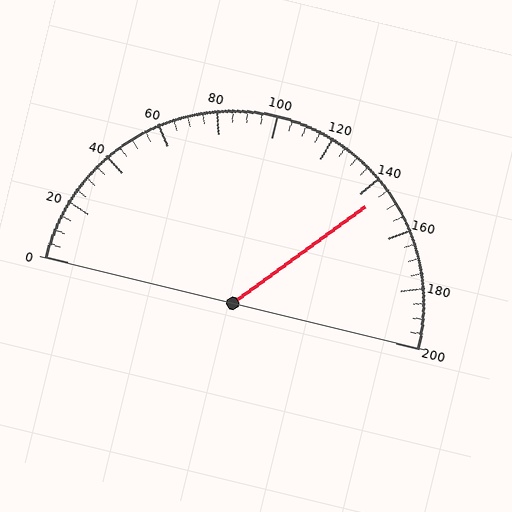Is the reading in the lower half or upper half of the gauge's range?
The reading is in the upper half of the range (0 to 200).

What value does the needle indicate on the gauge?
The needle indicates approximately 145.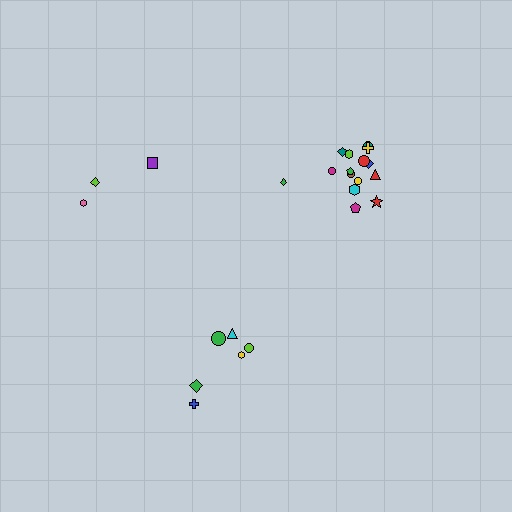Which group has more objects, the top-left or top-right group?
The top-right group.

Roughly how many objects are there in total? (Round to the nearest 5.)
Roughly 25 objects in total.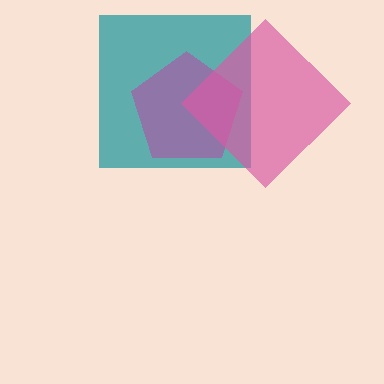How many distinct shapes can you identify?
There are 3 distinct shapes: a teal square, a magenta pentagon, a pink diamond.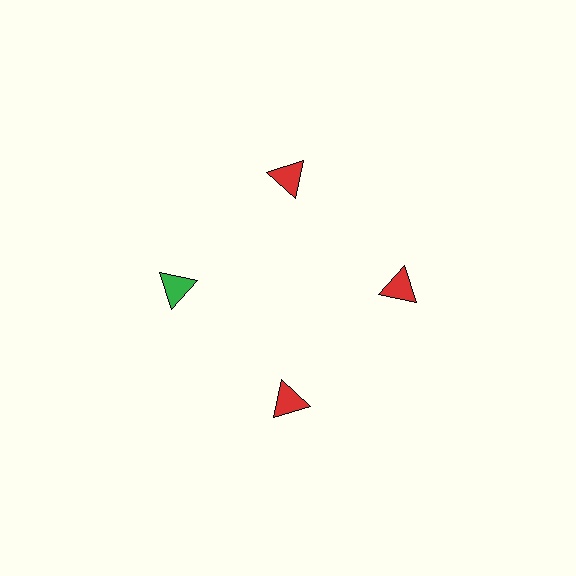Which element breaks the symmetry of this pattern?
The green triangle at roughly the 9 o'clock position breaks the symmetry. All other shapes are red triangles.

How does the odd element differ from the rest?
It has a different color: green instead of red.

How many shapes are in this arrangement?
There are 4 shapes arranged in a ring pattern.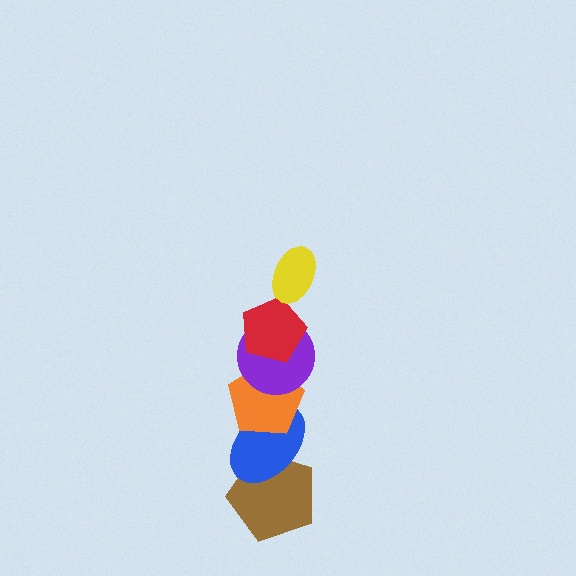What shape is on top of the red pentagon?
The yellow ellipse is on top of the red pentagon.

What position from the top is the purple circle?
The purple circle is 3rd from the top.